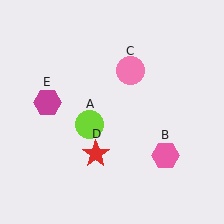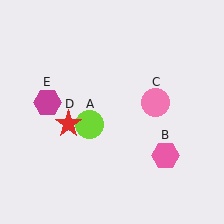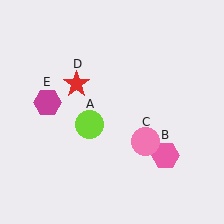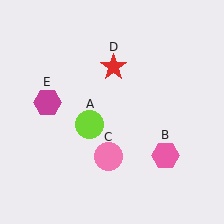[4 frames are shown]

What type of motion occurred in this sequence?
The pink circle (object C), red star (object D) rotated clockwise around the center of the scene.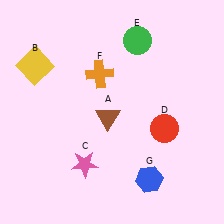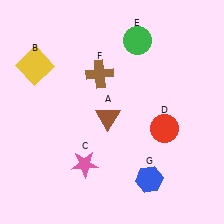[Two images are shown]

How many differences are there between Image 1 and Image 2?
There is 1 difference between the two images.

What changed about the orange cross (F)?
In Image 1, F is orange. In Image 2, it changed to brown.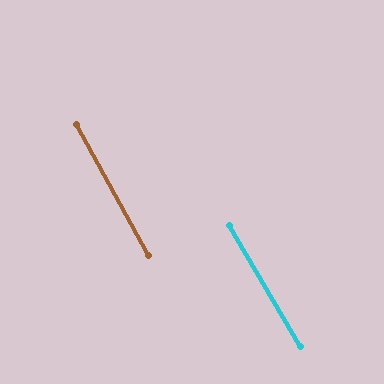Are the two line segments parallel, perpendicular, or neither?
Parallel — their directions differ by only 1.9°.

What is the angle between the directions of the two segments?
Approximately 2 degrees.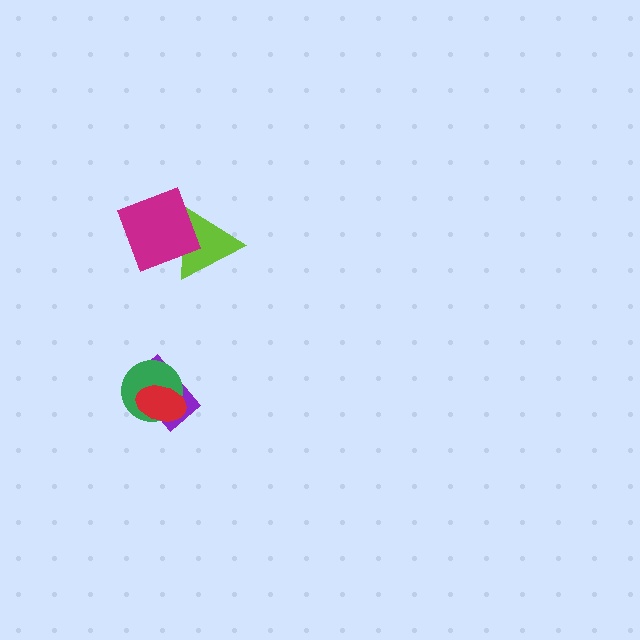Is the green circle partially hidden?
Yes, it is partially covered by another shape.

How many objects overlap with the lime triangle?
1 object overlaps with the lime triangle.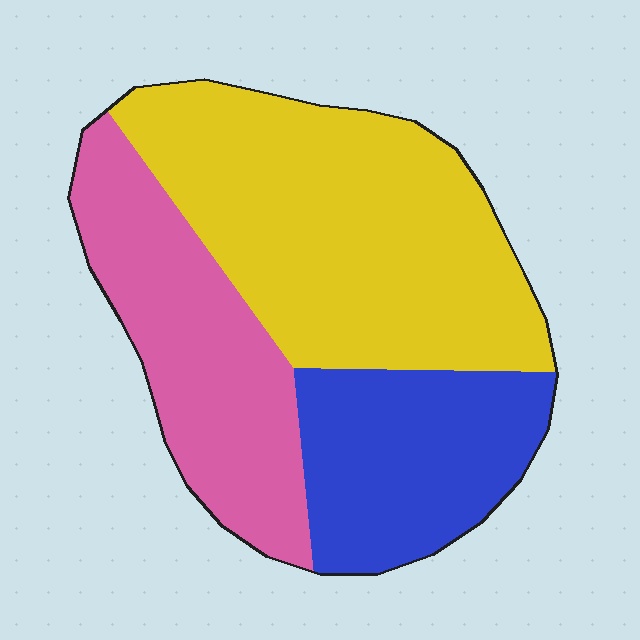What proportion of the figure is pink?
Pink takes up about one quarter (1/4) of the figure.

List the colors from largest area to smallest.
From largest to smallest: yellow, pink, blue.